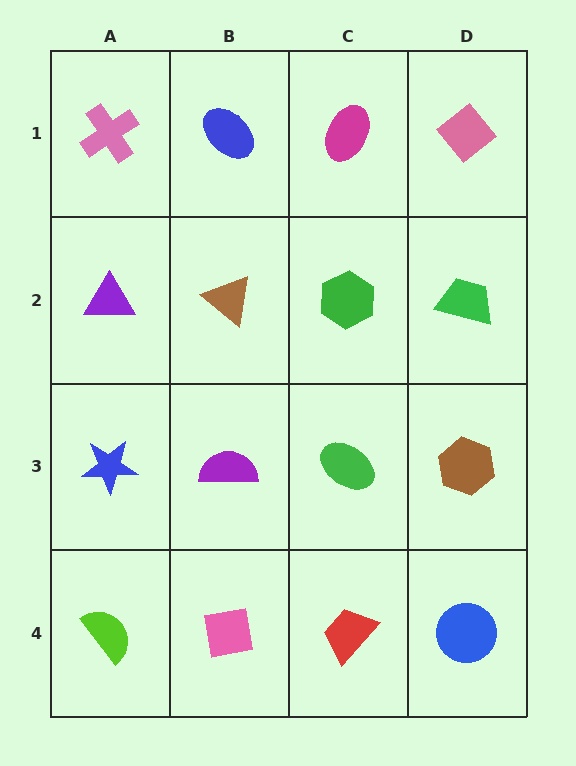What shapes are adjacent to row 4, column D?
A brown hexagon (row 3, column D), a red trapezoid (row 4, column C).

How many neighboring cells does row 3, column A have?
3.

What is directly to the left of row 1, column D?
A magenta ellipse.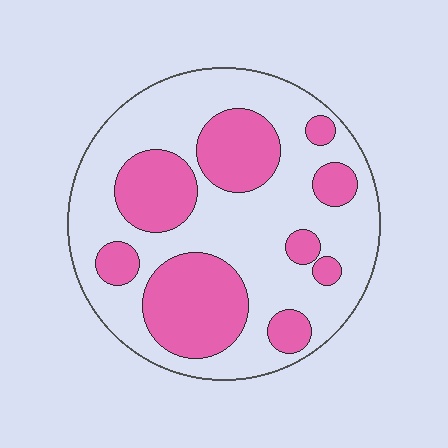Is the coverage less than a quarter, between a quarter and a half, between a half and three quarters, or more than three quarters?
Between a quarter and a half.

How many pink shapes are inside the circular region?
9.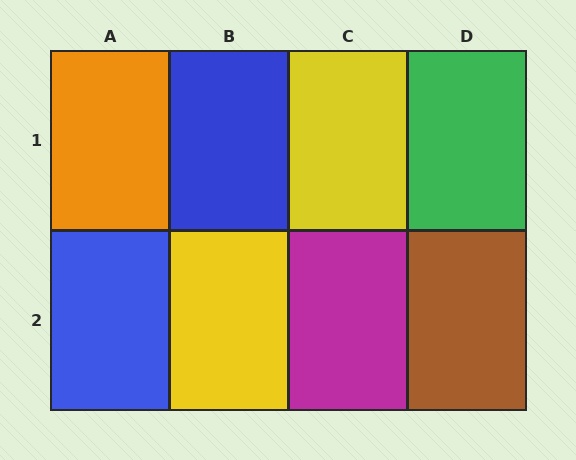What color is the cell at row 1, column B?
Blue.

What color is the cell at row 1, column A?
Orange.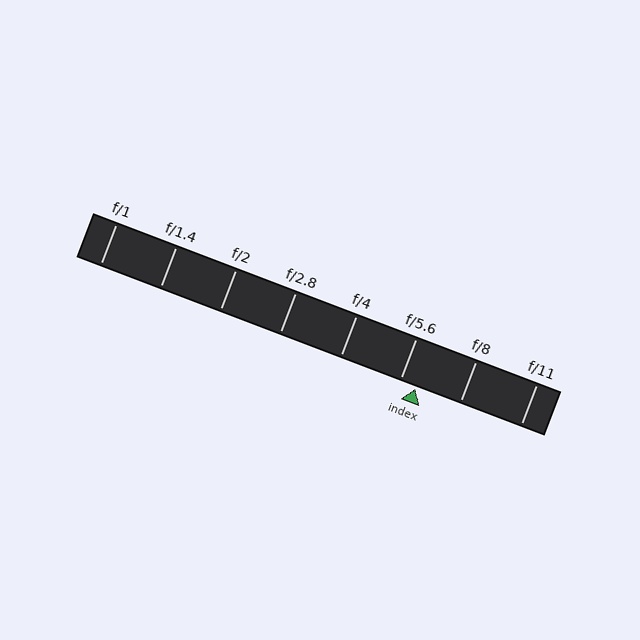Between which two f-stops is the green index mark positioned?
The index mark is between f/5.6 and f/8.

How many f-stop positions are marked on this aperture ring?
There are 8 f-stop positions marked.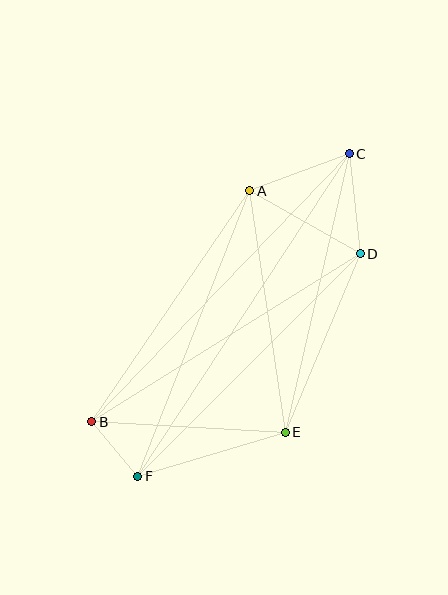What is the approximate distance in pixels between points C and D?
The distance between C and D is approximately 100 pixels.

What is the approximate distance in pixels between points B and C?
The distance between B and C is approximately 372 pixels.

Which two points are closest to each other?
Points B and F are closest to each other.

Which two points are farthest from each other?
Points C and F are farthest from each other.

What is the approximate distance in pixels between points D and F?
The distance between D and F is approximately 315 pixels.